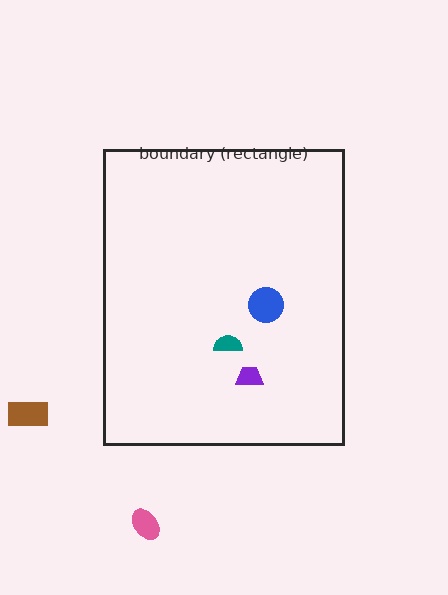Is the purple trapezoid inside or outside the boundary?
Inside.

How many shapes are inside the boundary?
3 inside, 2 outside.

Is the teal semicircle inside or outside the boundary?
Inside.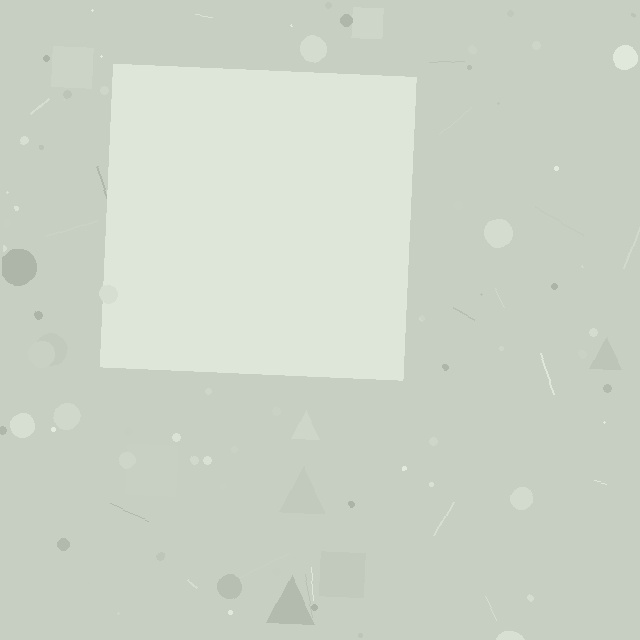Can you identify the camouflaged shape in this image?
The camouflaged shape is a square.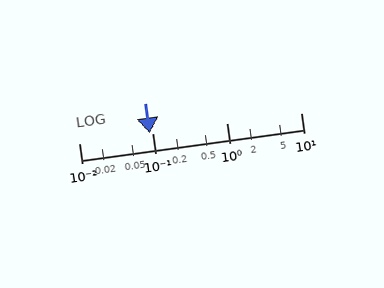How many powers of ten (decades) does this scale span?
The scale spans 3 decades, from 0.01 to 10.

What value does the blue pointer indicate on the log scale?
The pointer indicates approximately 0.091.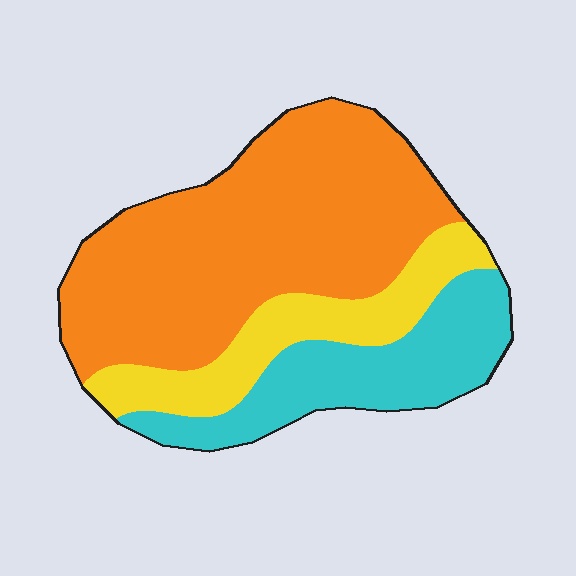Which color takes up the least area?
Yellow, at roughly 20%.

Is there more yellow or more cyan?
Cyan.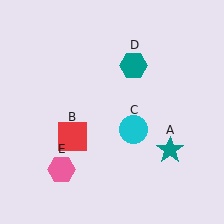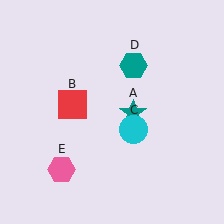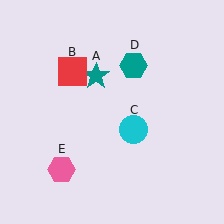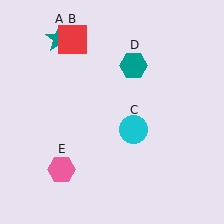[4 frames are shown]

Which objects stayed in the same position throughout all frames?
Cyan circle (object C) and teal hexagon (object D) and pink hexagon (object E) remained stationary.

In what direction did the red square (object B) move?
The red square (object B) moved up.